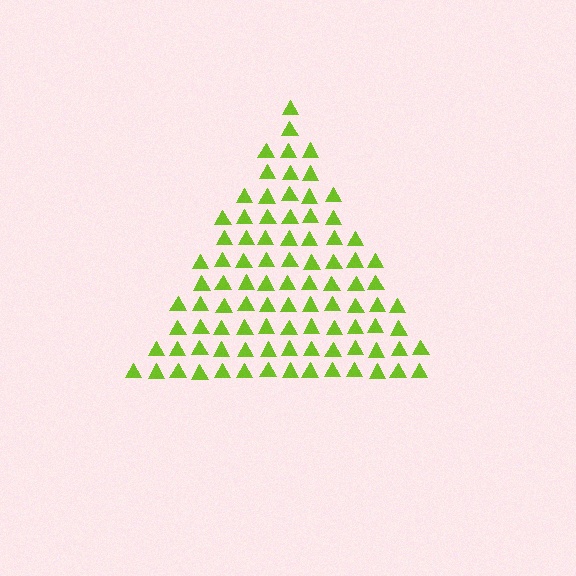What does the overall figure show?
The overall figure shows a triangle.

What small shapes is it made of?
It is made of small triangles.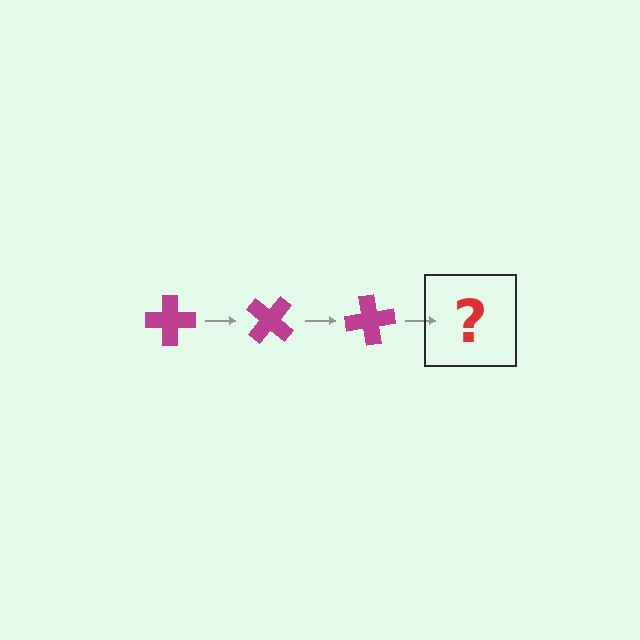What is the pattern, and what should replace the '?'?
The pattern is that the cross rotates 40 degrees each step. The '?' should be a magenta cross rotated 120 degrees.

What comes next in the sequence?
The next element should be a magenta cross rotated 120 degrees.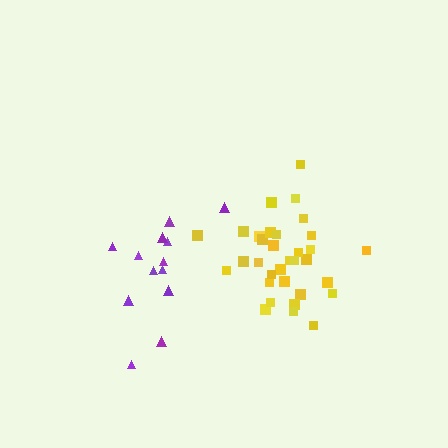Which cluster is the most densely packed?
Yellow.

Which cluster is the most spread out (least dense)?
Purple.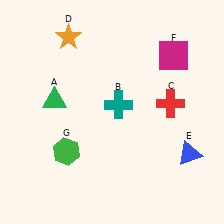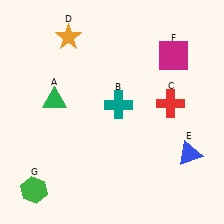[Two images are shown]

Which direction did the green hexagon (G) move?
The green hexagon (G) moved down.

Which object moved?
The green hexagon (G) moved down.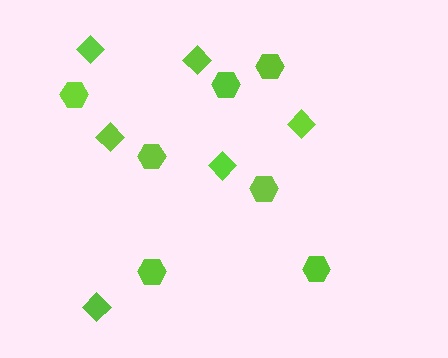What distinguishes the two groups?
There are 2 groups: one group of diamonds (6) and one group of hexagons (7).